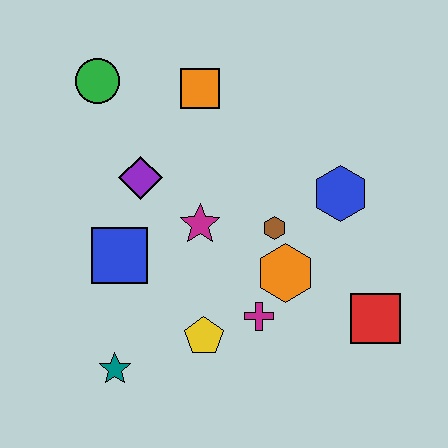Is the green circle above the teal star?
Yes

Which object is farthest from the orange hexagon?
The green circle is farthest from the orange hexagon.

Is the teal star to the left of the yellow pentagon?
Yes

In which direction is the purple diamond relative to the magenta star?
The purple diamond is to the left of the magenta star.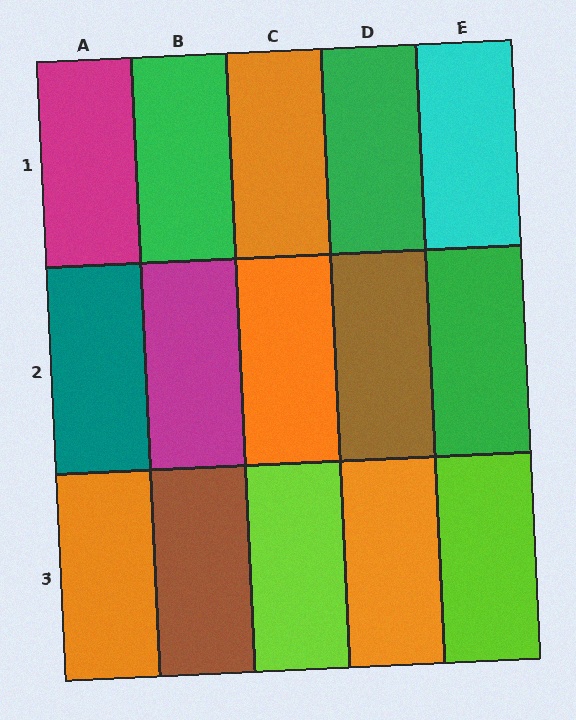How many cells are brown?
2 cells are brown.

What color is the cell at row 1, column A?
Magenta.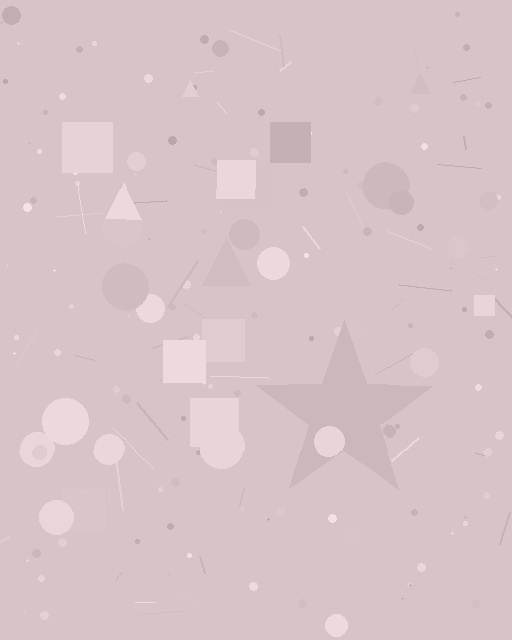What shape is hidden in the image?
A star is hidden in the image.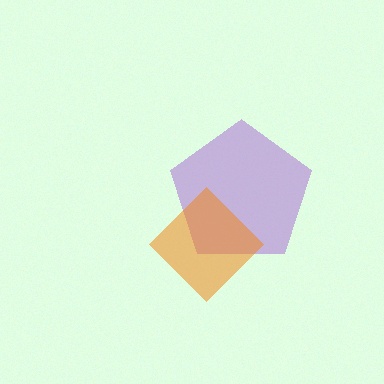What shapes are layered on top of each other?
The layered shapes are: a purple pentagon, an orange diamond.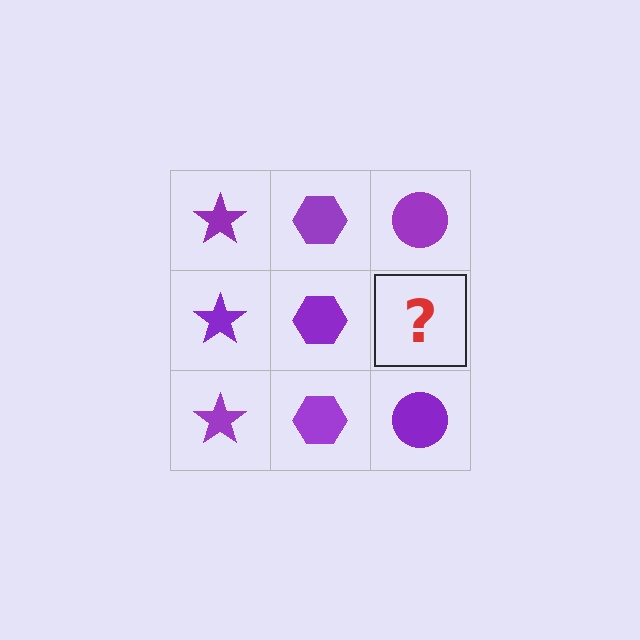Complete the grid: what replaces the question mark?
The question mark should be replaced with a purple circle.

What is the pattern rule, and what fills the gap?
The rule is that each column has a consistent shape. The gap should be filled with a purple circle.